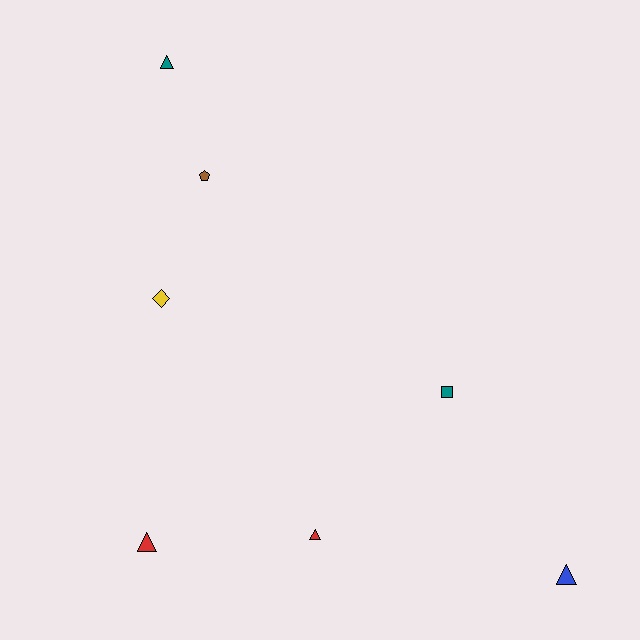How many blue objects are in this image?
There is 1 blue object.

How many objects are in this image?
There are 7 objects.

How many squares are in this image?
There is 1 square.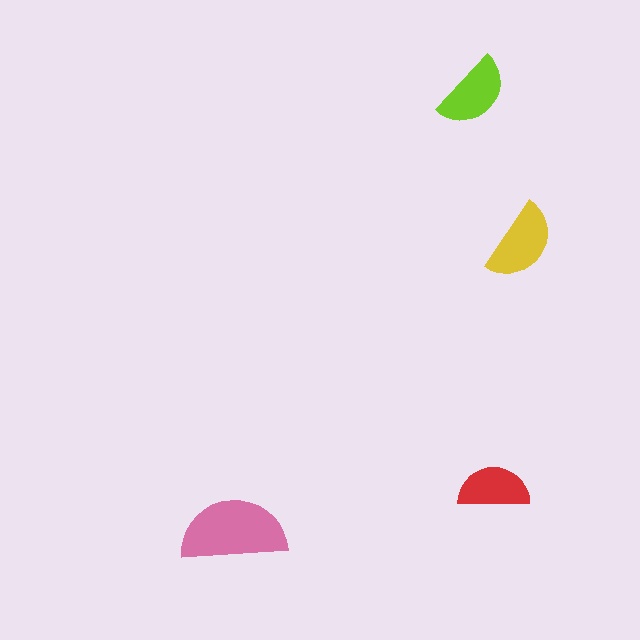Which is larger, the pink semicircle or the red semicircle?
The pink one.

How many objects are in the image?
There are 4 objects in the image.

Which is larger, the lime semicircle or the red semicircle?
The lime one.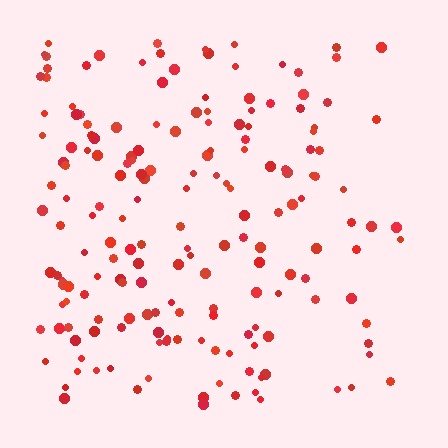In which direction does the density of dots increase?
From right to left, with the left side densest.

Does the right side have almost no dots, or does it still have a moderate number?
Still a moderate number, just noticeably fewer than the left.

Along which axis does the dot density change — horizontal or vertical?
Horizontal.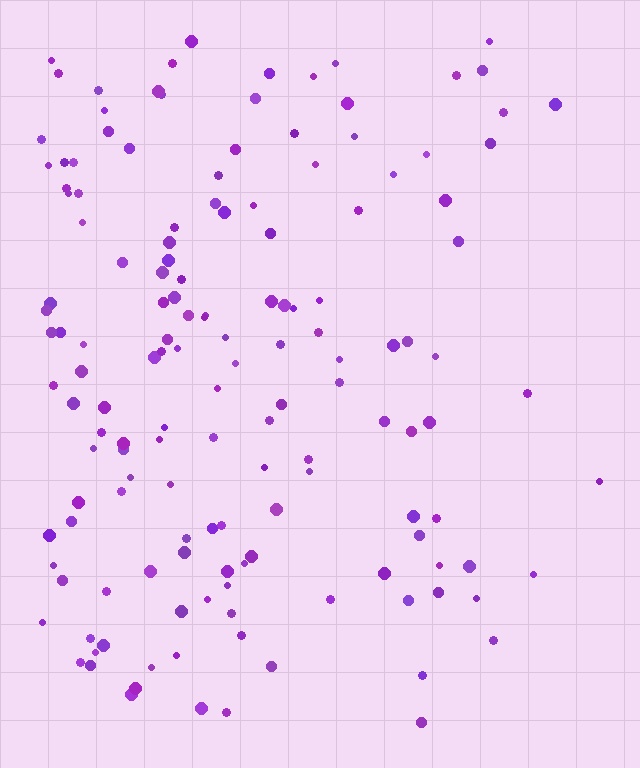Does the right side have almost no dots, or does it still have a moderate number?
Still a moderate number, just noticeably fewer than the left.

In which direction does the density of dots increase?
From right to left, with the left side densest.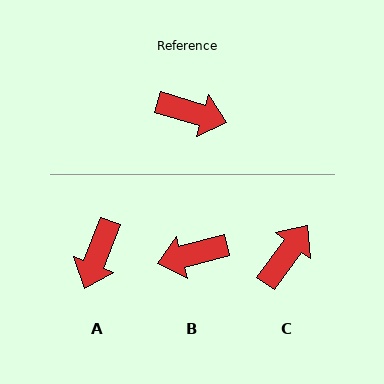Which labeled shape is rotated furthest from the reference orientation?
B, about 149 degrees away.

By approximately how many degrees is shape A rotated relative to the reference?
Approximately 95 degrees clockwise.